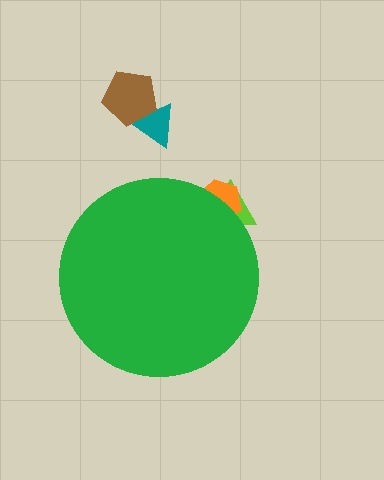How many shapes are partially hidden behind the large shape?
2 shapes are partially hidden.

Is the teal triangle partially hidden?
No, the teal triangle is fully visible.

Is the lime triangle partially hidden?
Yes, the lime triangle is partially hidden behind the green circle.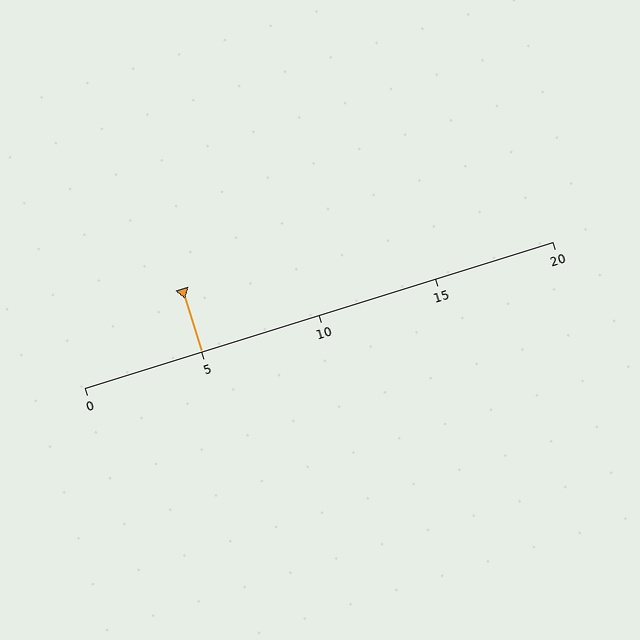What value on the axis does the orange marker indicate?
The marker indicates approximately 5.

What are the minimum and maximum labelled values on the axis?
The axis runs from 0 to 20.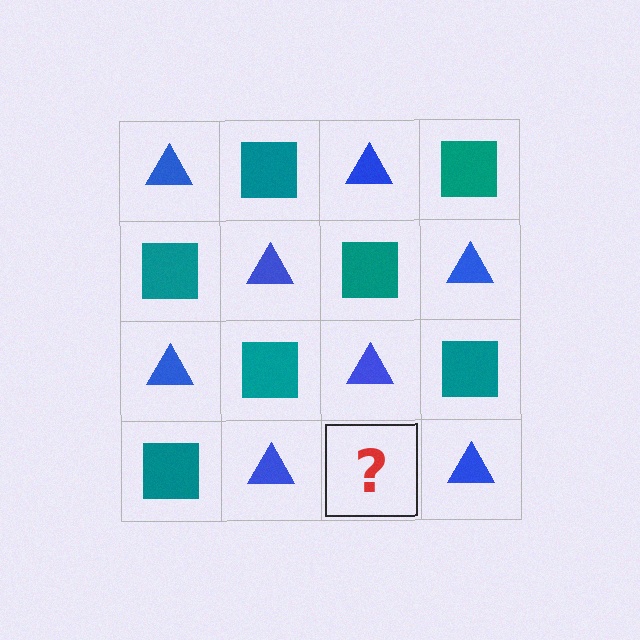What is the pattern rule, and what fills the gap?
The rule is that it alternates blue triangle and teal square in a checkerboard pattern. The gap should be filled with a teal square.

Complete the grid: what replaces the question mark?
The question mark should be replaced with a teal square.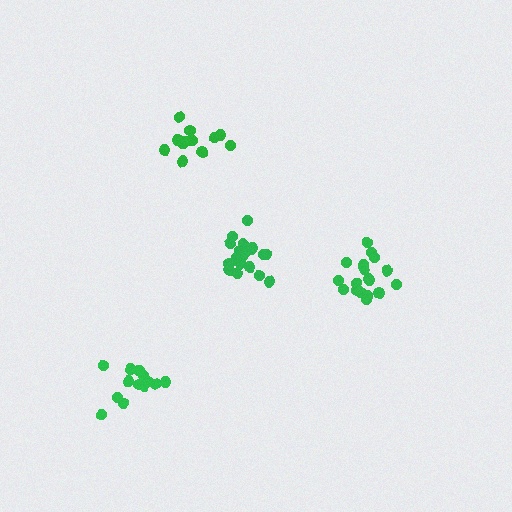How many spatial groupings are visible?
There are 4 spatial groupings.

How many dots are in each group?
Group 1: 18 dots, Group 2: 13 dots, Group 3: 14 dots, Group 4: 19 dots (64 total).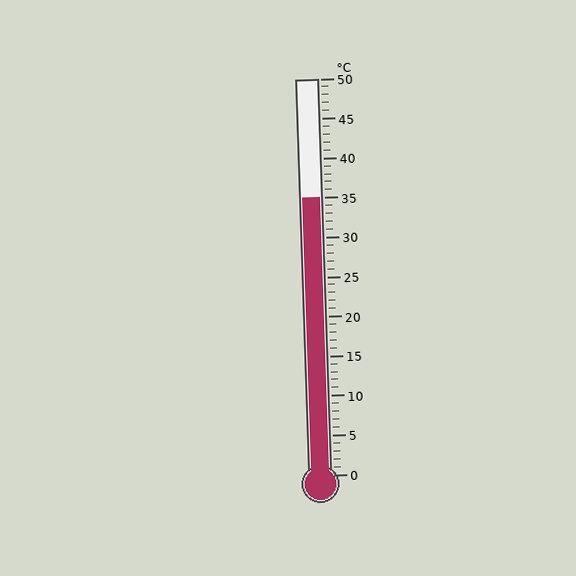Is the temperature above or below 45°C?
The temperature is below 45°C.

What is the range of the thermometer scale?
The thermometer scale ranges from 0°C to 50°C.